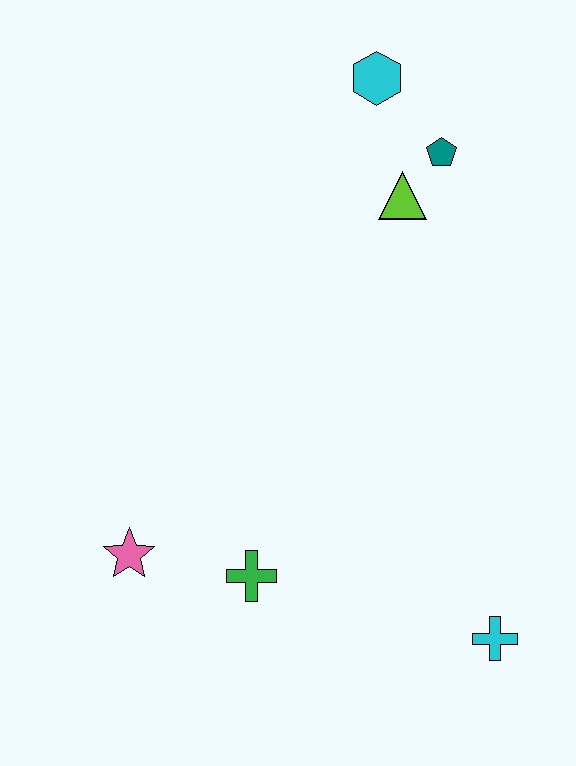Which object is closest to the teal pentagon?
The lime triangle is closest to the teal pentagon.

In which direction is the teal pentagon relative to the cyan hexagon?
The teal pentagon is below the cyan hexagon.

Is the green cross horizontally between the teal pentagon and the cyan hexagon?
No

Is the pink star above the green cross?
Yes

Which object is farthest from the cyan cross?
The cyan hexagon is farthest from the cyan cross.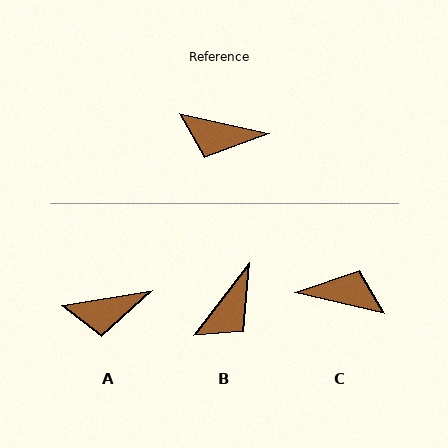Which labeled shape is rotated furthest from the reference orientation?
C, about 179 degrees away.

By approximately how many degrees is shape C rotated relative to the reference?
Approximately 179 degrees counter-clockwise.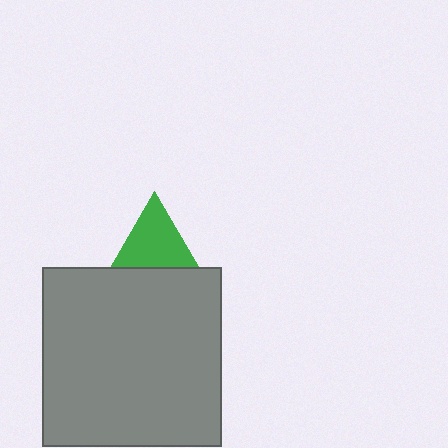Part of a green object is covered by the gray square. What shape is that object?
It is a triangle.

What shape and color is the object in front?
The object in front is a gray square.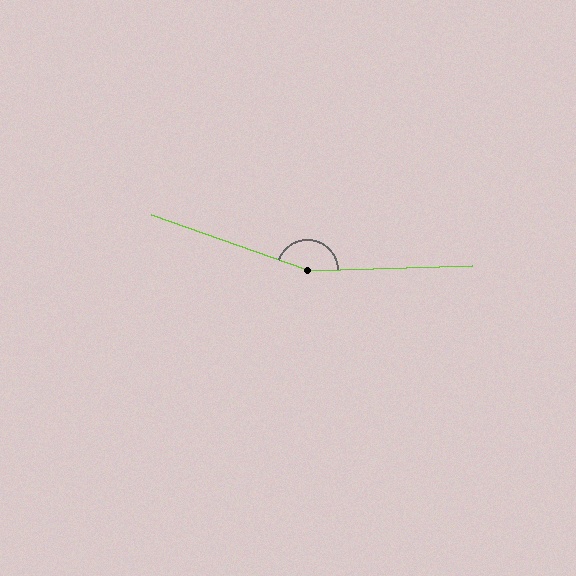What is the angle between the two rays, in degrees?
Approximately 159 degrees.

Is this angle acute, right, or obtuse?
It is obtuse.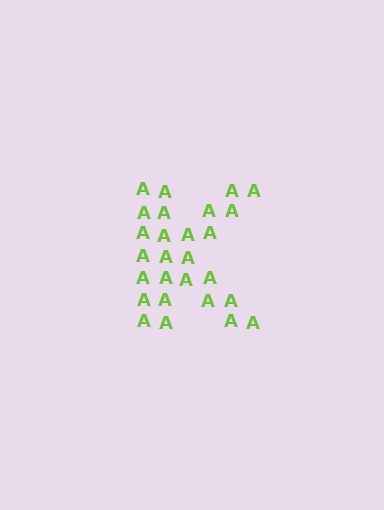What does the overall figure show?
The overall figure shows the letter K.